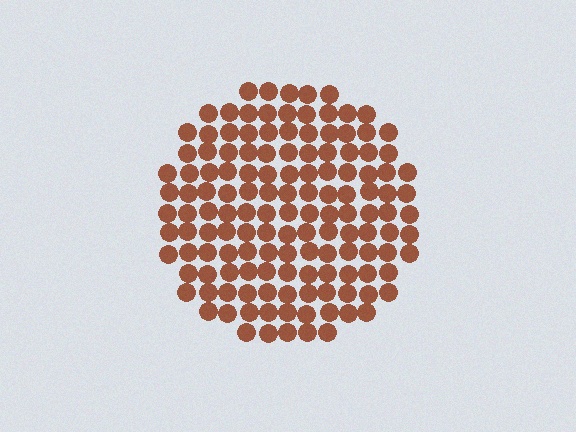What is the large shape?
The large shape is a circle.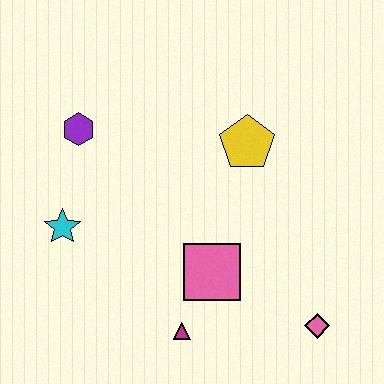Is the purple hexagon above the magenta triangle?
Yes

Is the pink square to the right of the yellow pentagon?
No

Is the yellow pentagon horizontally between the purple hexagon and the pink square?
No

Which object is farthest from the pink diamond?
The purple hexagon is farthest from the pink diamond.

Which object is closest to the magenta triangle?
The pink square is closest to the magenta triangle.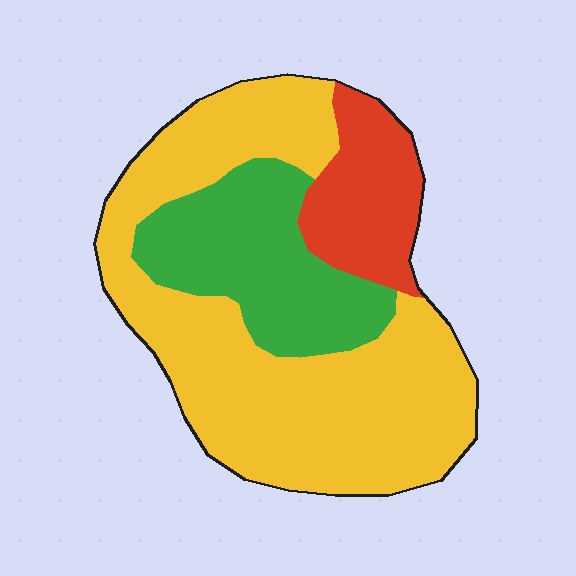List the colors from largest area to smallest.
From largest to smallest: yellow, green, red.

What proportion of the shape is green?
Green covers around 25% of the shape.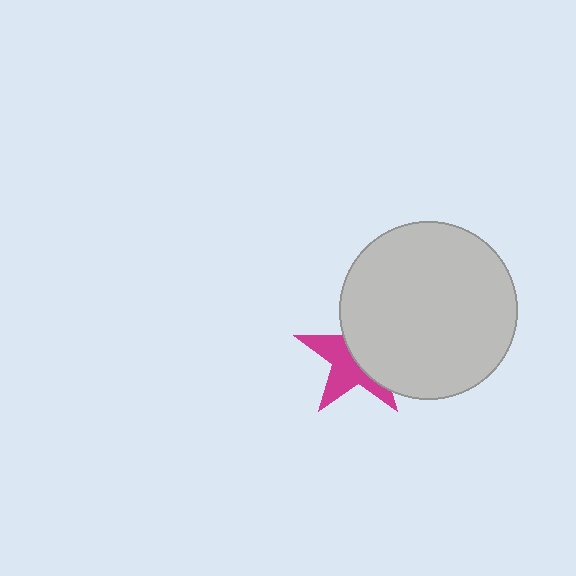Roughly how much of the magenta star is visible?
About half of it is visible (roughly 48%).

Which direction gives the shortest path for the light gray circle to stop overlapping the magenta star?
Moving right gives the shortest separation.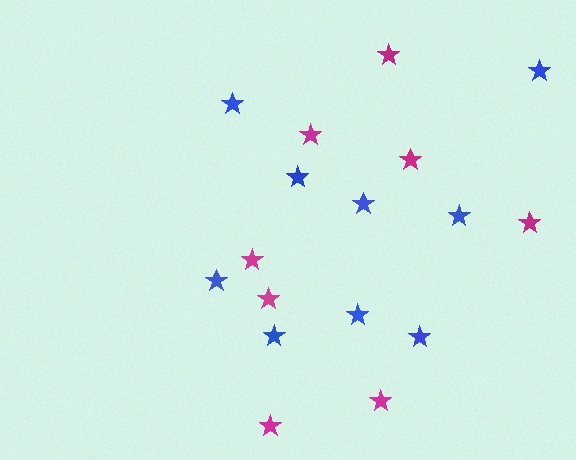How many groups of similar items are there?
There are 2 groups: one group of magenta stars (8) and one group of blue stars (9).